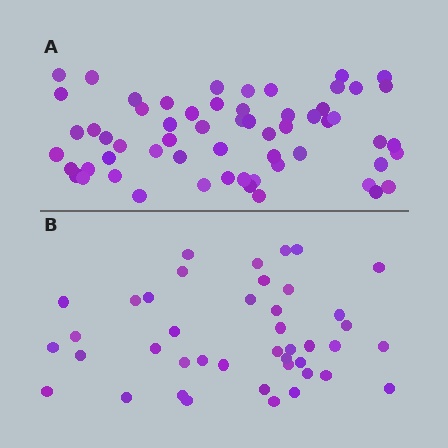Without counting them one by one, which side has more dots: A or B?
Region A (the top region) has more dots.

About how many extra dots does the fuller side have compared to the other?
Region A has approximately 20 more dots than region B.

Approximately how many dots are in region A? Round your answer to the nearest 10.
About 60 dots.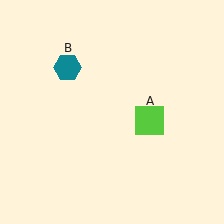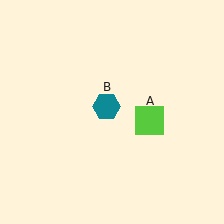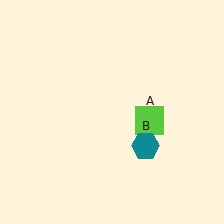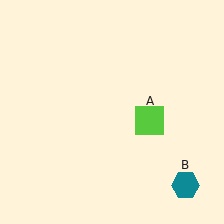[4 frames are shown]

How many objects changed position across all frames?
1 object changed position: teal hexagon (object B).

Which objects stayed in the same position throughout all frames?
Lime square (object A) remained stationary.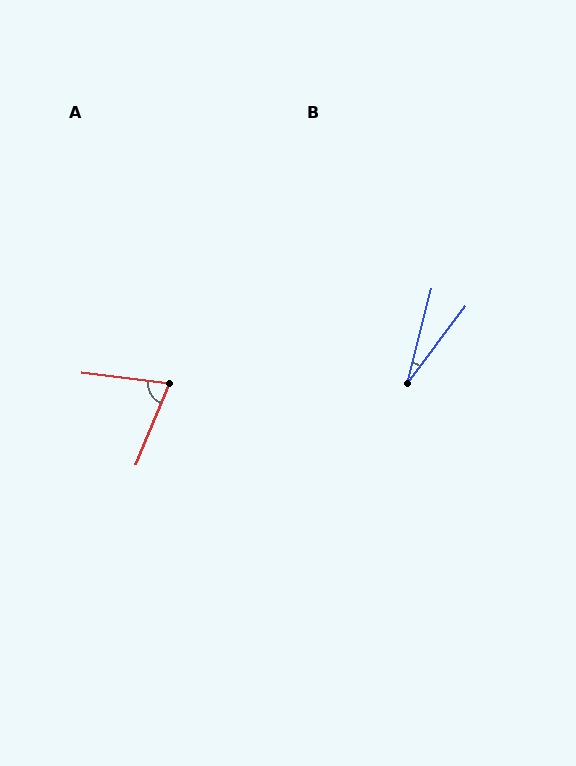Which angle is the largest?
A, at approximately 75 degrees.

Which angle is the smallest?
B, at approximately 22 degrees.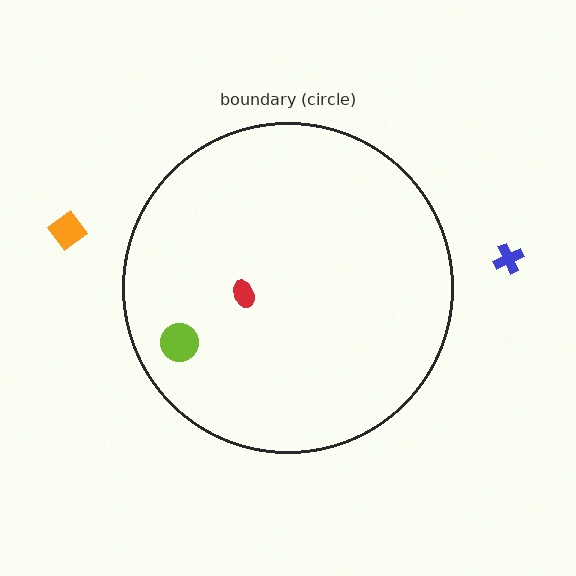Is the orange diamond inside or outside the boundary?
Outside.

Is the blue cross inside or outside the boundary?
Outside.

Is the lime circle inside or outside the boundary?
Inside.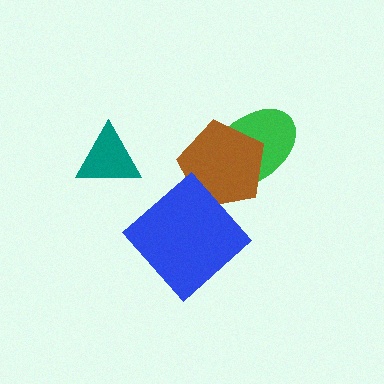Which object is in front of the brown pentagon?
The blue diamond is in front of the brown pentagon.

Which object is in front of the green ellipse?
The brown pentagon is in front of the green ellipse.